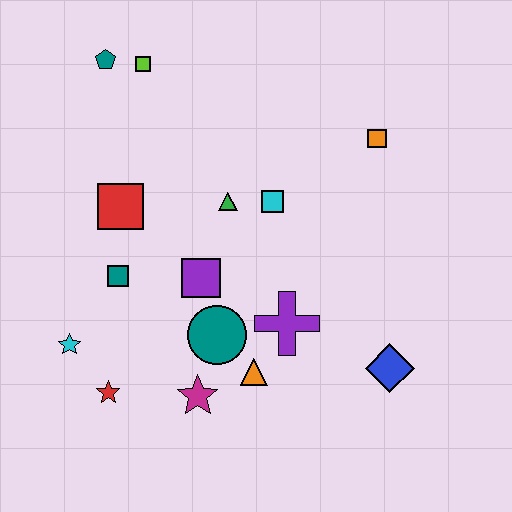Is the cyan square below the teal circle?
No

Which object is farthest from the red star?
The orange square is farthest from the red star.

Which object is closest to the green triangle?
The cyan square is closest to the green triangle.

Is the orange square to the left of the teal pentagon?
No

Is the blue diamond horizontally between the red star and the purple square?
No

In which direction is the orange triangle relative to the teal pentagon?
The orange triangle is below the teal pentagon.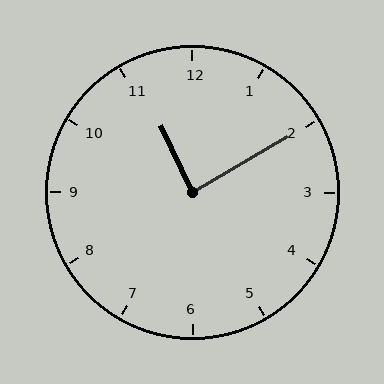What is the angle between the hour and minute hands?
Approximately 85 degrees.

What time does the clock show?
11:10.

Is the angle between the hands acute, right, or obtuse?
It is right.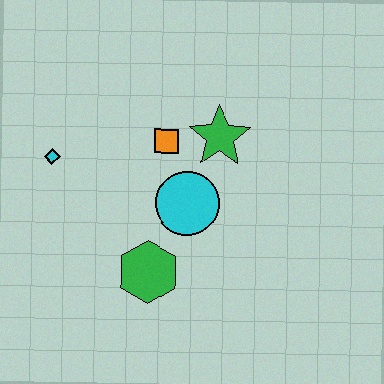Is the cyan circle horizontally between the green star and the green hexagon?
Yes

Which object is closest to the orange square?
The green star is closest to the orange square.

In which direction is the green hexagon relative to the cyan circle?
The green hexagon is below the cyan circle.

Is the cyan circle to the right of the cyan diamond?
Yes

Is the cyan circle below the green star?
Yes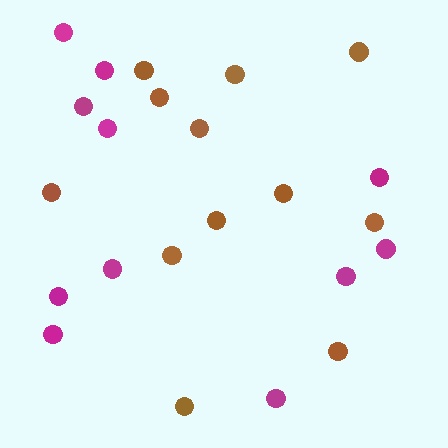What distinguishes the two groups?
There are 2 groups: one group of brown circles (12) and one group of magenta circles (11).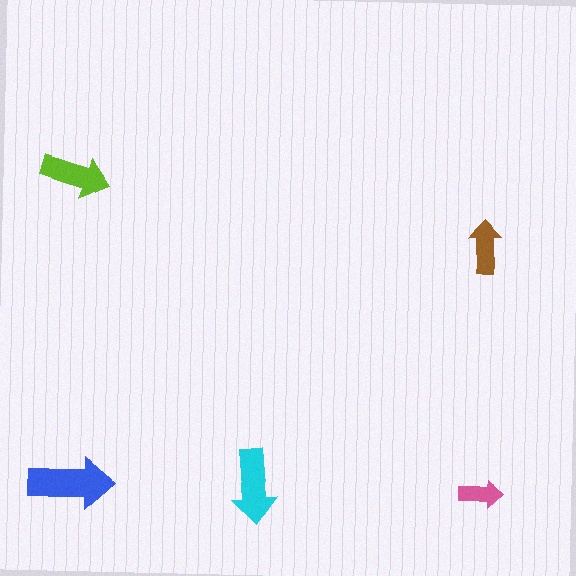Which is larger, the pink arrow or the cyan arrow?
The cyan one.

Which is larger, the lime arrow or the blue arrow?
The blue one.